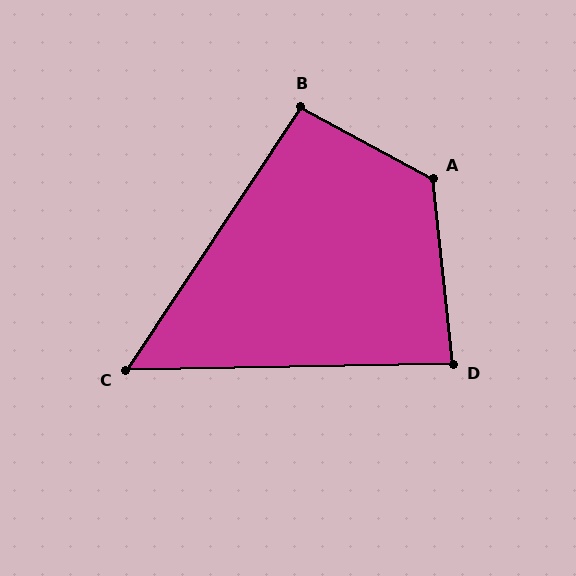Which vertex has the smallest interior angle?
C, at approximately 55 degrees.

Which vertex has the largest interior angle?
A, at approximately 125 degrees.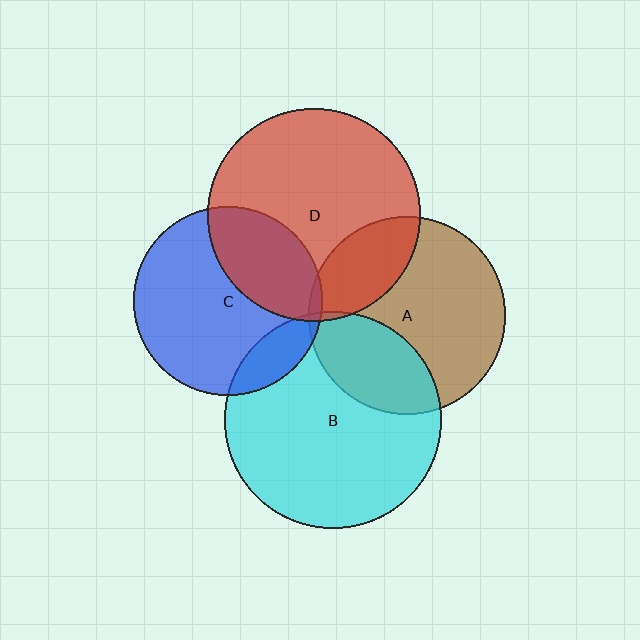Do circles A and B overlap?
Yes.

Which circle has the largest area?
Circle B (cyan).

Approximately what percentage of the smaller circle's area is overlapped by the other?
Approximately 30%.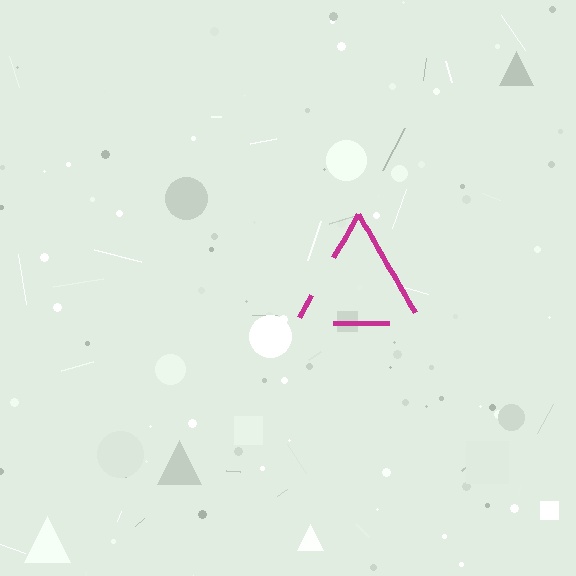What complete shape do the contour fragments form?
The contour fragments form a triangle.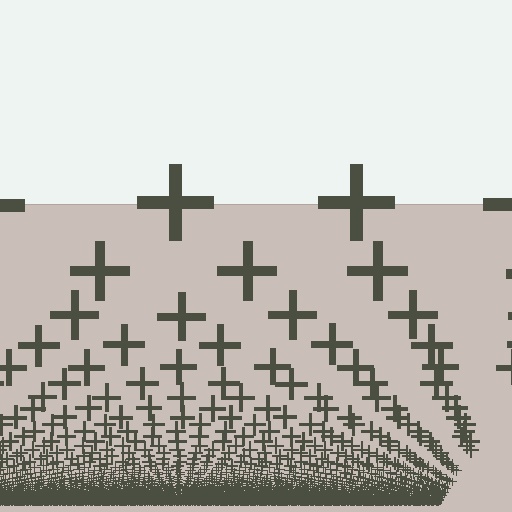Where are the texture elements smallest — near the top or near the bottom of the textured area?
Near the bottom.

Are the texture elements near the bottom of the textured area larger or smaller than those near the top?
Smaller. The gradient is inverted — elements near the bottom are smaller and denser.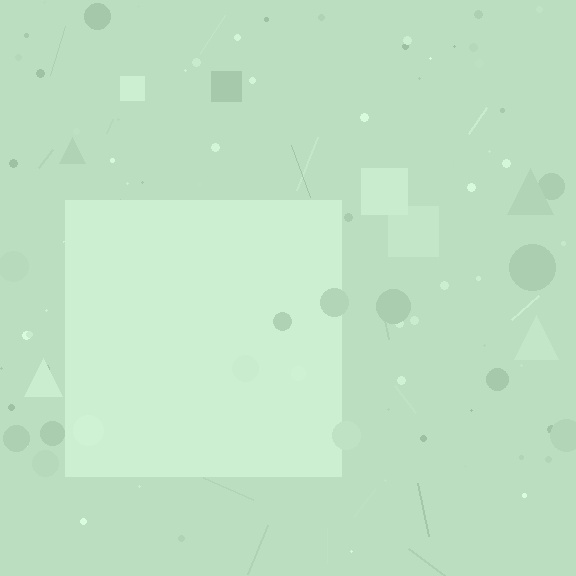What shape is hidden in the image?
A square is hidden in the image.